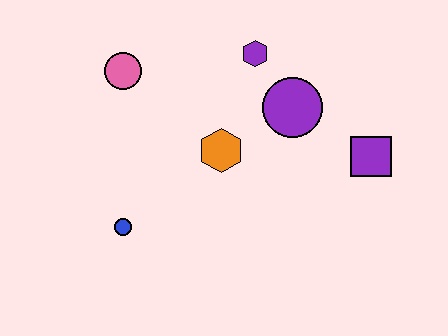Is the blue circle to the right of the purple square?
No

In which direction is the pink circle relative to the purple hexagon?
The pink circle is to the left of the purple hexagon.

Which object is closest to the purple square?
The purple circle is closest to the purple square.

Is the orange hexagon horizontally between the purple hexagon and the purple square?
No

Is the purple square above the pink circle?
No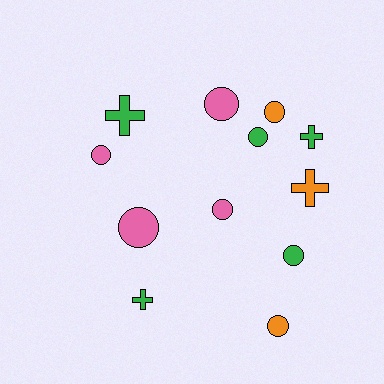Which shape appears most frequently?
Circle, with 8 objects.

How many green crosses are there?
There are 3 green crosses.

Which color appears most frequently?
Green, with 5 objects.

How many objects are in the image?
There are 12 objects.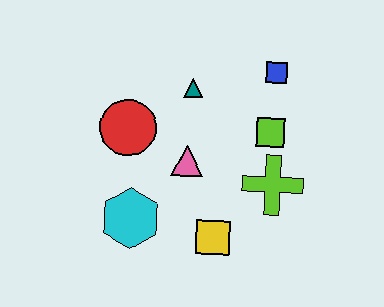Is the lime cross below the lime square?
Yes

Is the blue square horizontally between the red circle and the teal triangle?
No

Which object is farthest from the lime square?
The cyan hexagon is farthest from the lime square.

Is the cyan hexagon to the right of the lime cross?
No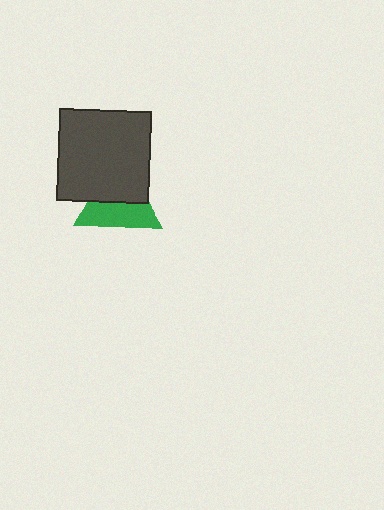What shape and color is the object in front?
The object in front is a dark gray square.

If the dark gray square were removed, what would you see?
You would see the complete green triangle.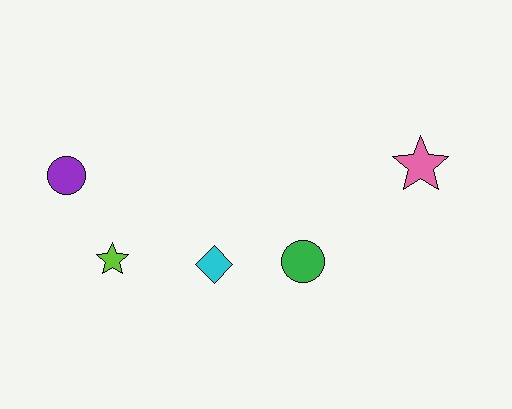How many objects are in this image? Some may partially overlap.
There are 5 objects.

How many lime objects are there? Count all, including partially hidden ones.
There is 1 lime object.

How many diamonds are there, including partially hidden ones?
There is 1 diamond.